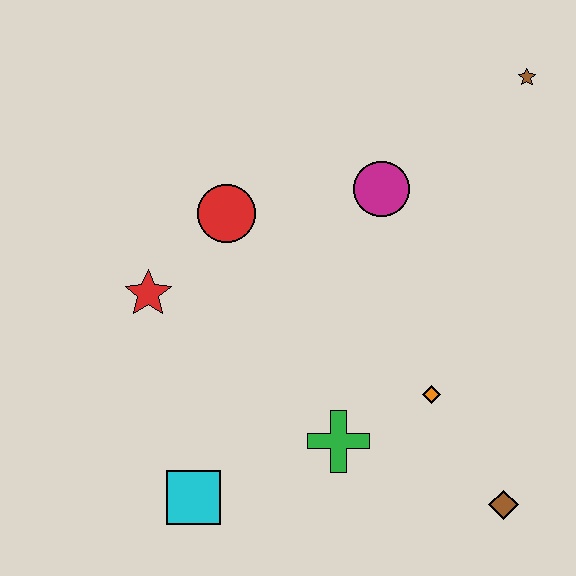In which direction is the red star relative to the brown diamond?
The red star is to the left of the brown diamond.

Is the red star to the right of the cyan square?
No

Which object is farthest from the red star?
The brown star is farthest from the red star.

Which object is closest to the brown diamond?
The orange diamond is closest to the brown diamond.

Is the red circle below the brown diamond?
No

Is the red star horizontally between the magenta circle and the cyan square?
No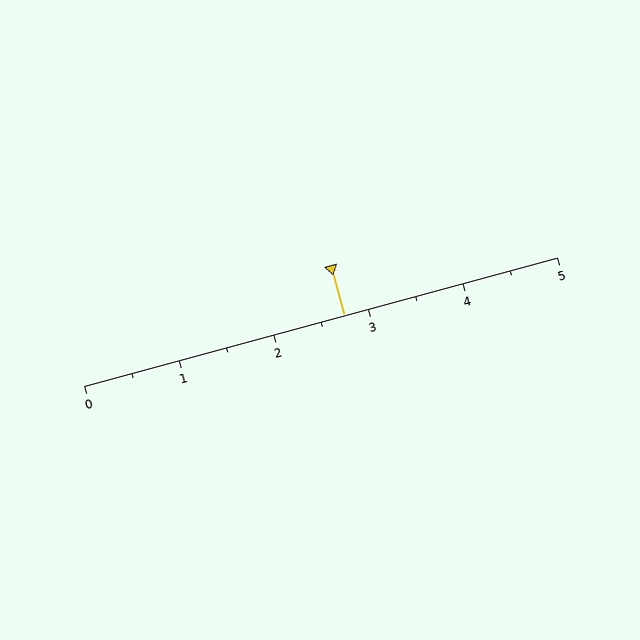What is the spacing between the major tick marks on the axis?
The major ticks are spaced 1 apart.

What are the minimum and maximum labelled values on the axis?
The axis runs from 0 to 5.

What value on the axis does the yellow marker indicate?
The marker indicates approximately 2.8.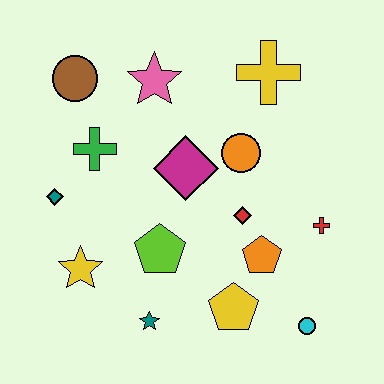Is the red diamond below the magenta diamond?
Yes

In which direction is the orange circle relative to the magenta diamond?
The orange circle is to the right of the magenta diamond.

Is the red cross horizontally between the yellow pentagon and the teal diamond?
No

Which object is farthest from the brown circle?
The cyan circle is farthest from the brown circle.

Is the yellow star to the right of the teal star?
No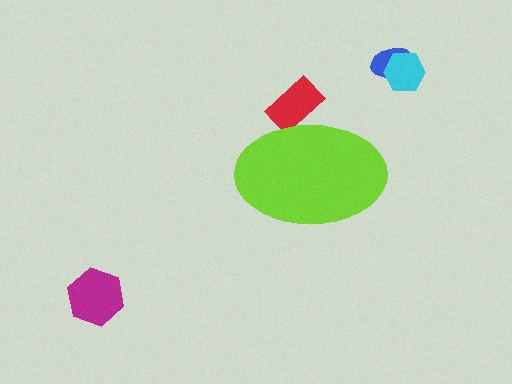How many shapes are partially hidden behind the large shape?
1 shape is partially hidden.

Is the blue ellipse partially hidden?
No, the blue ellipse is fully visible.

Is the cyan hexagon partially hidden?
No, the cyan hexagon is fully visible.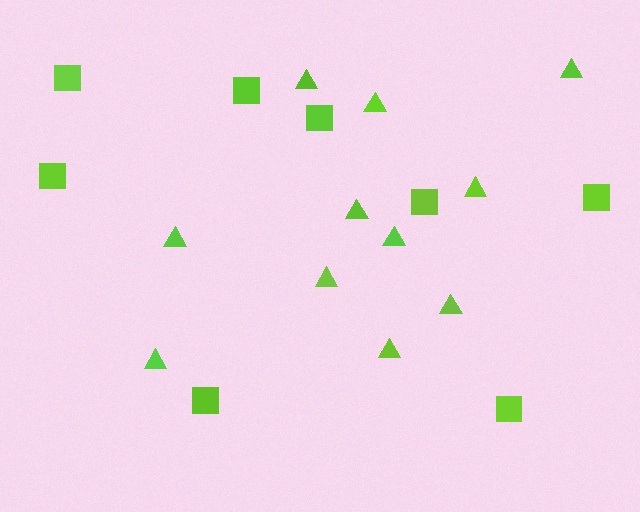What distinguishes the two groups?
There are 2 groups: one group of triangles (11) and one group of squares (8).